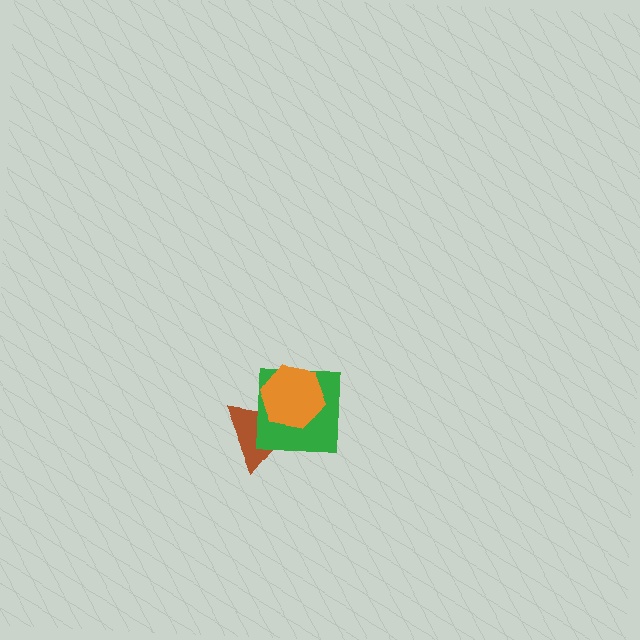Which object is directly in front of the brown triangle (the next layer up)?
The green square is directly in front of the brown triangle.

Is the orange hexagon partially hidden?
No, no other shape covers it.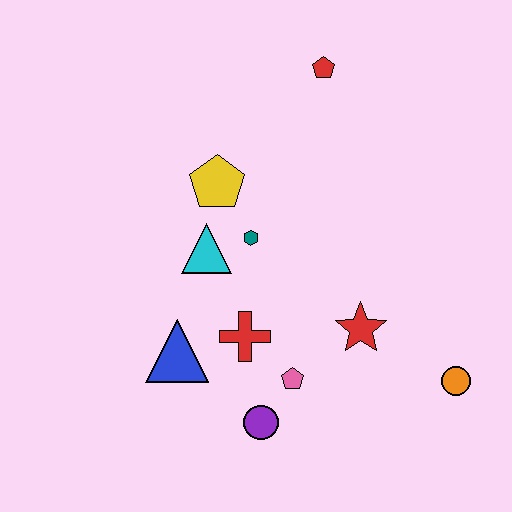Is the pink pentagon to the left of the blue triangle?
No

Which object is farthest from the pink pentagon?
The red pentagon is farthest from the pink pentagon.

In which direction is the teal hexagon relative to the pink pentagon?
The teal hexagon is above the pink pentagon.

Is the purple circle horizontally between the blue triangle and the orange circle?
Yes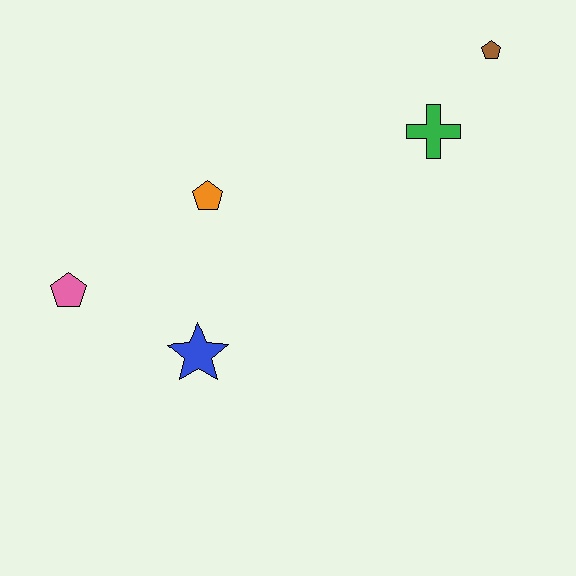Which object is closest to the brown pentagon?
The green cross is closest to the brown pentagon.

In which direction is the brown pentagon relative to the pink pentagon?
The brown pentagon is to the right of the pink pentagon.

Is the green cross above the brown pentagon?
No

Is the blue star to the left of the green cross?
Yes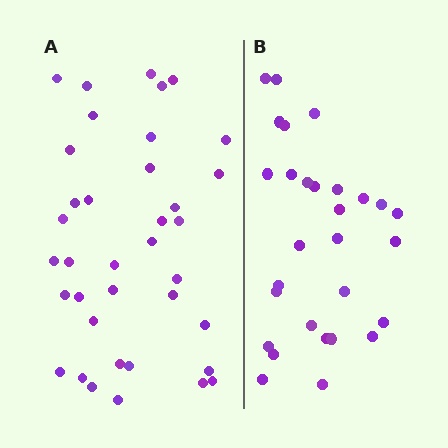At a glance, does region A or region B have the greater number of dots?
Region A (the left region) has more dots.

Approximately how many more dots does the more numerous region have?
Region A has roughly 8 or so more dots than region B.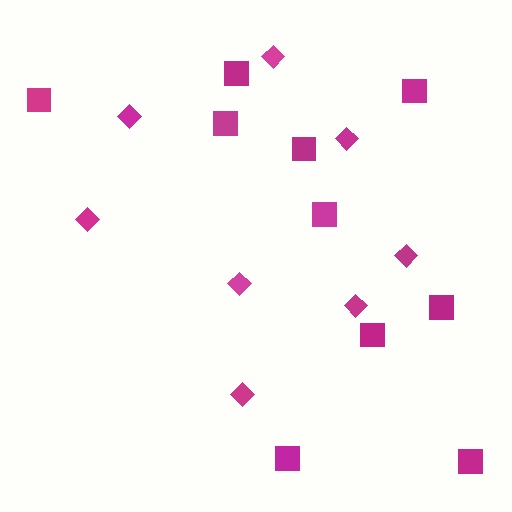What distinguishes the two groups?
There are 2 groups: one group of squares (10) and one group of diamonds (8).